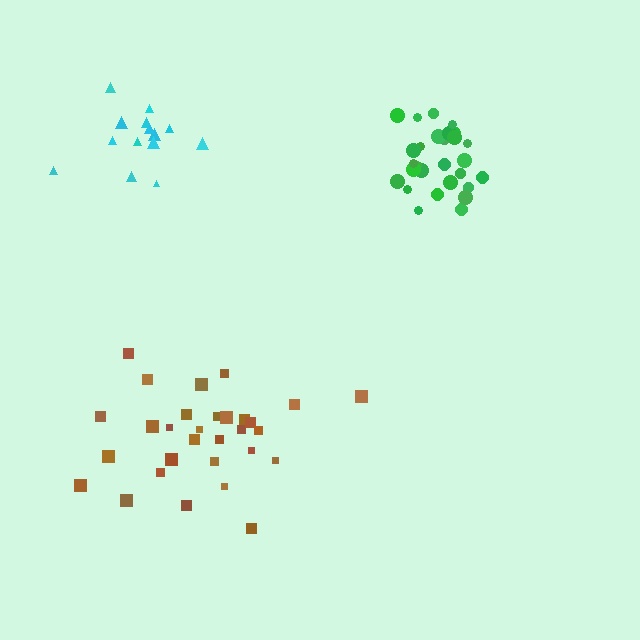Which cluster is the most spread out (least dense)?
Brown.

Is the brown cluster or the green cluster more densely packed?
Green.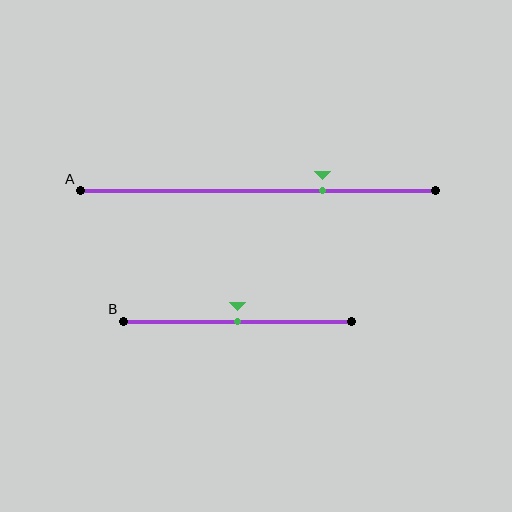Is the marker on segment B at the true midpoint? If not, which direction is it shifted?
Yes, the marker on segment B is at the true midpoint.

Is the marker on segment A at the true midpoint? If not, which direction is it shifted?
No, the marker on segment A is shifted to the right by about 18% of the segment length.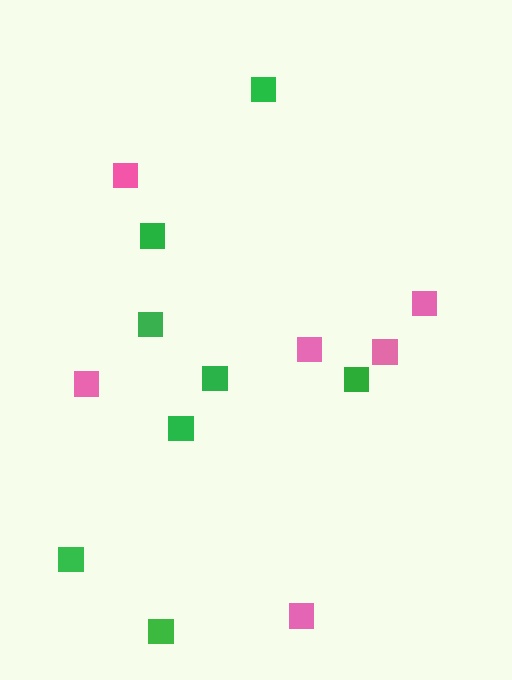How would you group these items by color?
There are 2 groups: one group of pink squares (6) and one group of green squares (8).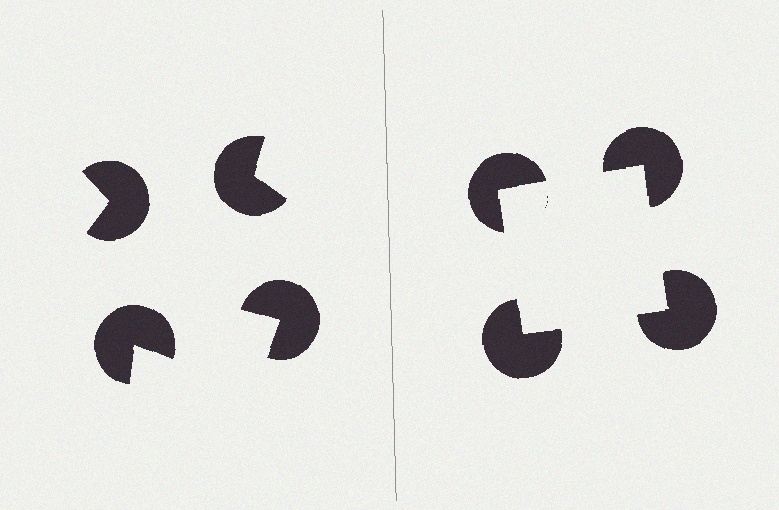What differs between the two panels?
The pac-man discs are positioned identically on both sides; only the wedge orientations differ. On the right they align to a square; on the left they are misaligned.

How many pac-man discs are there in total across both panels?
8 — 4 on each side.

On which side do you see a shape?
An illusory square appears on the right side. On the left side the wedge cuts are rotated, so no coherent shape forms.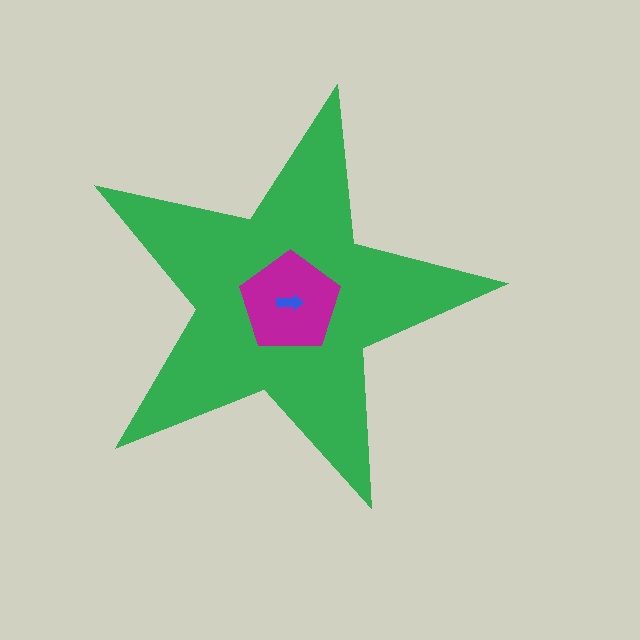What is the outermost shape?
The green star.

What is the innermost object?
The blue arrow.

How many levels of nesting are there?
3.